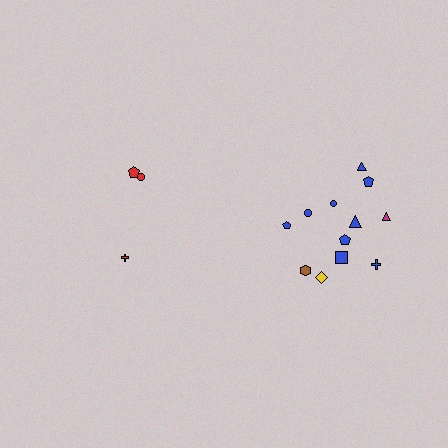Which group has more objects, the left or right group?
The right group.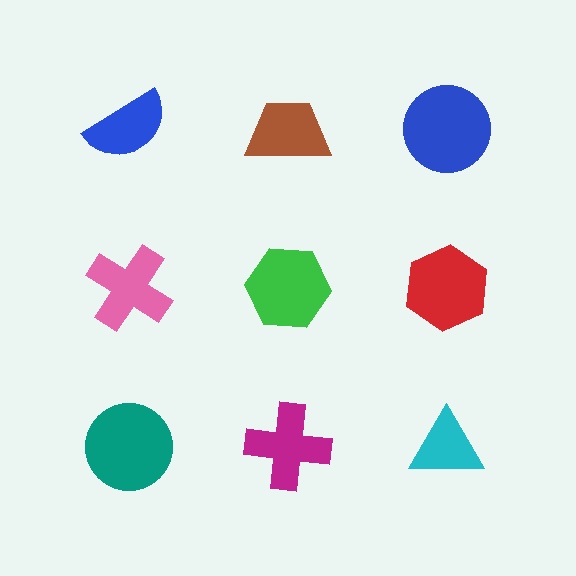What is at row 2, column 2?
A green hexagon.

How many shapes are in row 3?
3 shapes.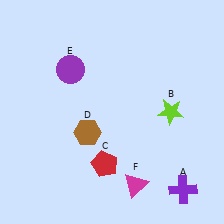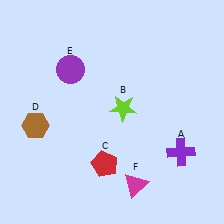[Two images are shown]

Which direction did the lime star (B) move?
The lime star (B) moved left.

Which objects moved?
The objects that moved are: the purple cross (A), the lime star (B), the brown hexagon (D).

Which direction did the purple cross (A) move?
The purple cross (A) moved up.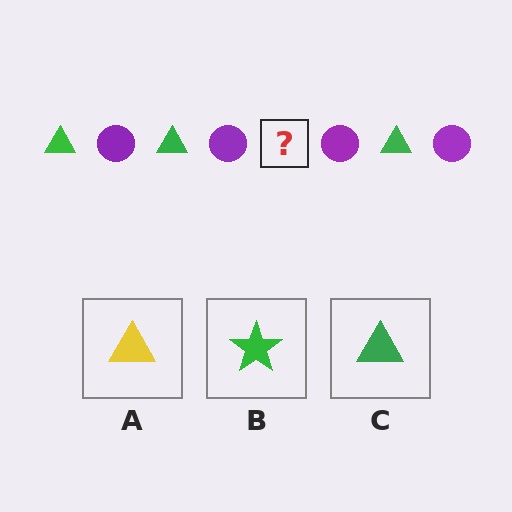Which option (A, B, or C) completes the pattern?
C.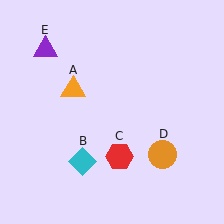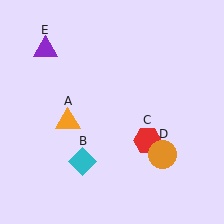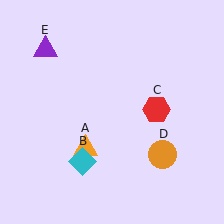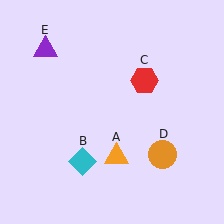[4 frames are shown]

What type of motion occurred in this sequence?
The orange triangle (object A), red hexagon (object C) rotated counterclockwise around the center of the scene.